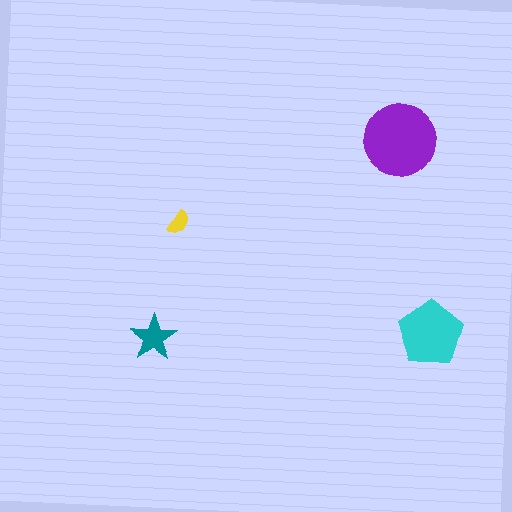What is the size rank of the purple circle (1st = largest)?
1st.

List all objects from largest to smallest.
The purple circle, the cyan pentagon, the teal star, the yellow semicircle.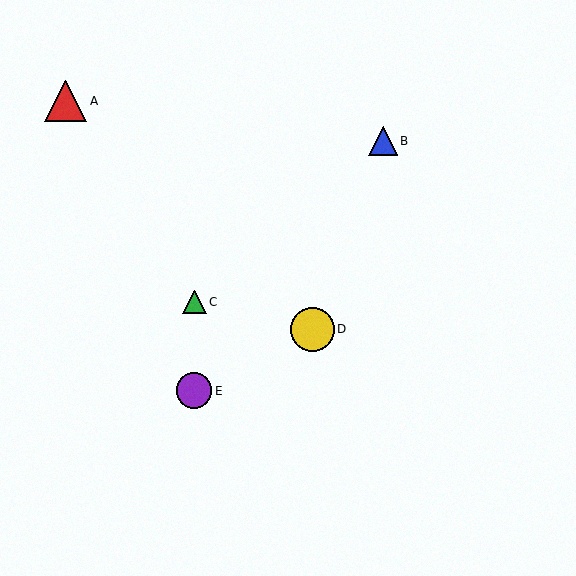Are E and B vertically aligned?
No, E is at x≈194 and B is at x≈383.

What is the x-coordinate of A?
Object A is at x≈66.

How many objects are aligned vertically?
2 objects (C, E) are aligned vertically.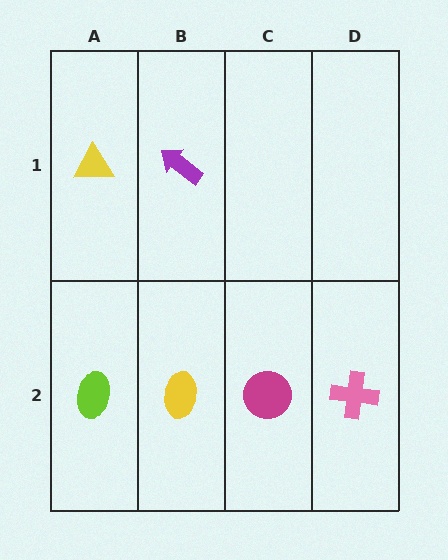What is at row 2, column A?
A lime ellipse.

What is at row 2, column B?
A yellow ellipse.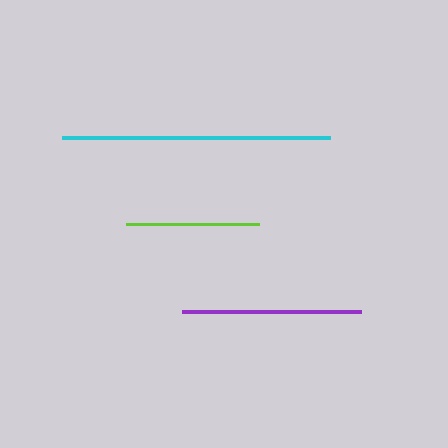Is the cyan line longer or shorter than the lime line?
The cyan line is longer than the lime line.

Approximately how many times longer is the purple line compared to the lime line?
The purple line is approximately 1.3 times the length of the lime line.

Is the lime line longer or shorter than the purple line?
The purple line is longer than the lime line.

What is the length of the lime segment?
The lime segment is approximately 134 pixels long.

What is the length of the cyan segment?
The cyan segment is approximately 267 pixels long.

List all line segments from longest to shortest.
From longest to shortest: cyan, purple, lime.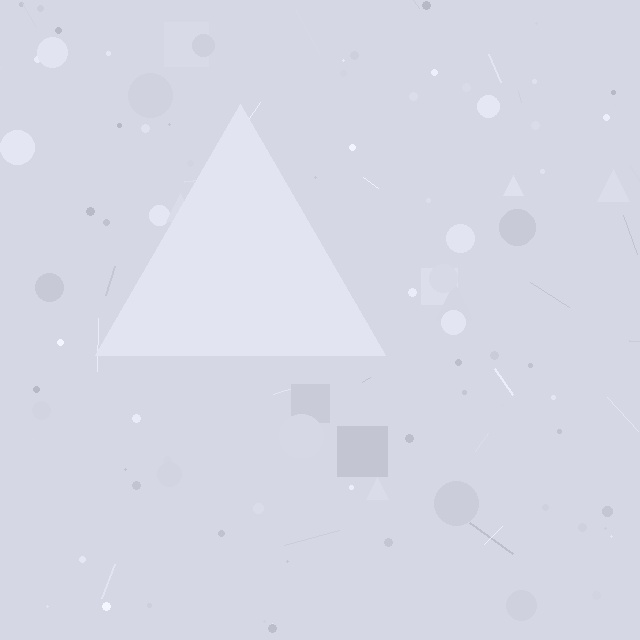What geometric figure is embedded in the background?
A triangle is embedded in the background.